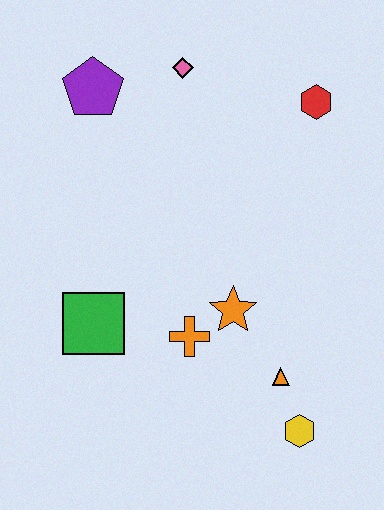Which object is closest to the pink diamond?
The purple pentagon is closest to the pink diamond.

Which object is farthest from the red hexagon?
The yellow hexagon is farthest from the red hexagon.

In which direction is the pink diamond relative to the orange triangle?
The pink diamond is above the orange triangle.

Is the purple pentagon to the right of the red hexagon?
No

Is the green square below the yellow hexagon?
No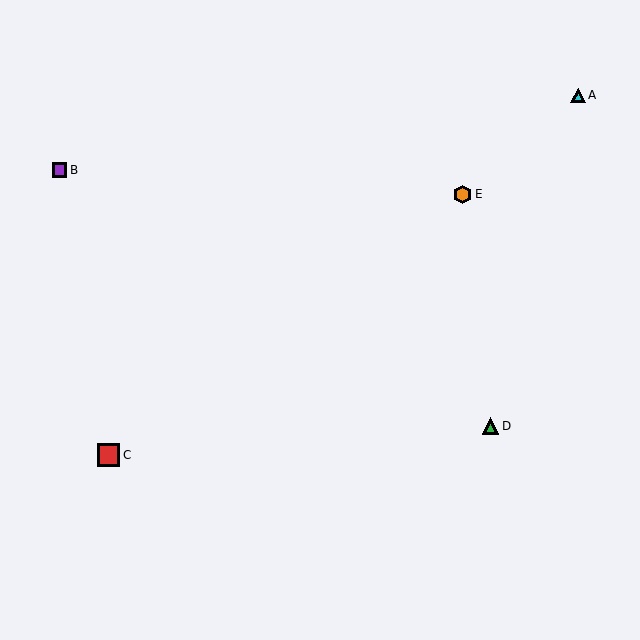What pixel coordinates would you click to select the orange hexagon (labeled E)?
Click at (463, 194) to select the orange hexagon E.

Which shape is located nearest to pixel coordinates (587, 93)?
The cyan triangle (labeled A) at (578, 95) is nearest to that location.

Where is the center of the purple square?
The center of the purple square is at (60, 170).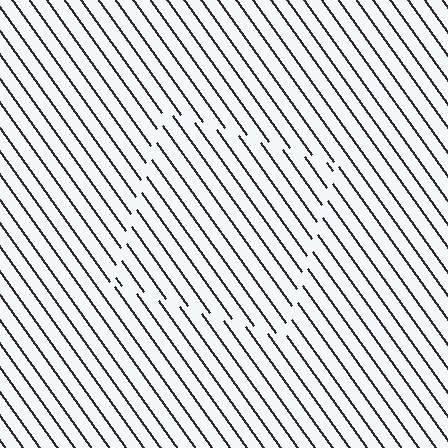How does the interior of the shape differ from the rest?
The interior of the shape contains the same grating, shifted by half a period — the contour is defined by the phase discontinuity where line-ends from the inner and outer gratings abut.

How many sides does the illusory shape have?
4 sides — the line-ends trace a square.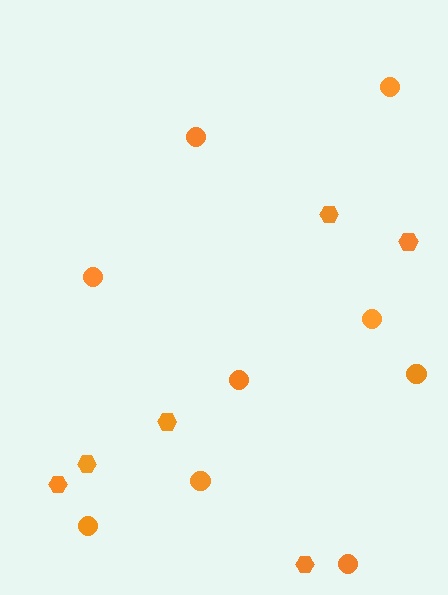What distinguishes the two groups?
There are 2 groups: one group of circles (9) and one group of hexagons (6).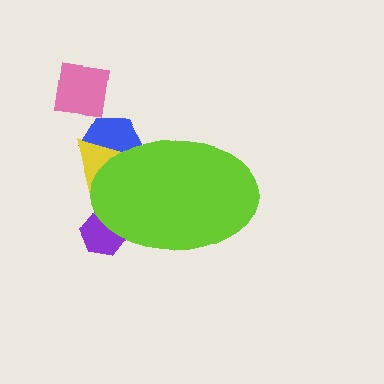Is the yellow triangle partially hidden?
Yes, the yellow triangle is partially hidden behind the lime ellipse.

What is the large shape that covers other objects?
A lime ellipse.